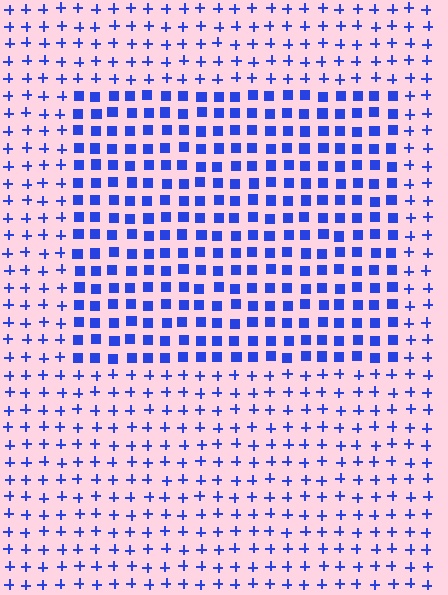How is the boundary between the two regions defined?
The boundary is defined by a change in element shape: squares inside vs. plus signs outside. All elements share the same color and spacing.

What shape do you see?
I see a rectangle.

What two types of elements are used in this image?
The image uses squares inside the rectangle region and plus signs outside it.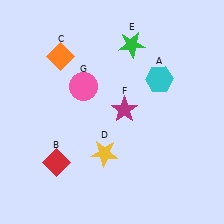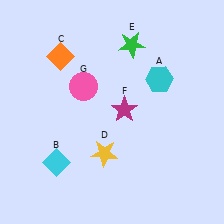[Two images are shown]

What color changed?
The diamond (B) changed from red in Image 1 to cyan in Image 2.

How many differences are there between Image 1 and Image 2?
There is 1 difference between the two images.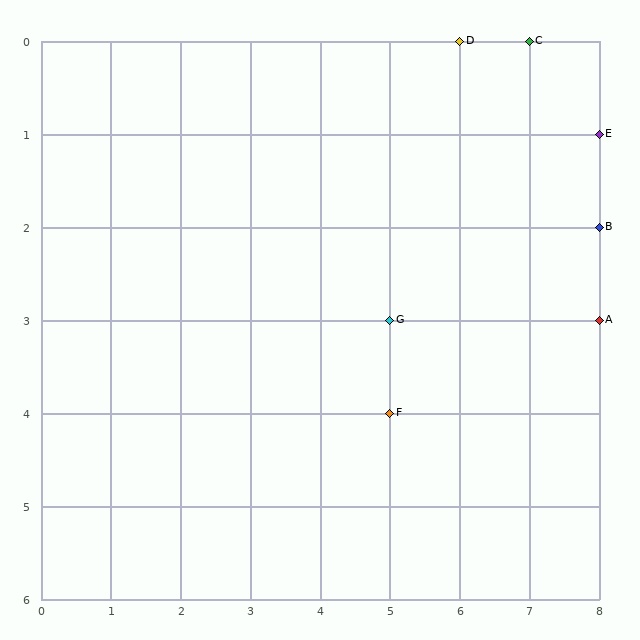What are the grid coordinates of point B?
Point B is at grid coordinates (8, 2).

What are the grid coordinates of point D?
Point D is at grid coordinates (6, 0).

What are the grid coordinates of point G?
Point G is at grid coordinates (5, 3).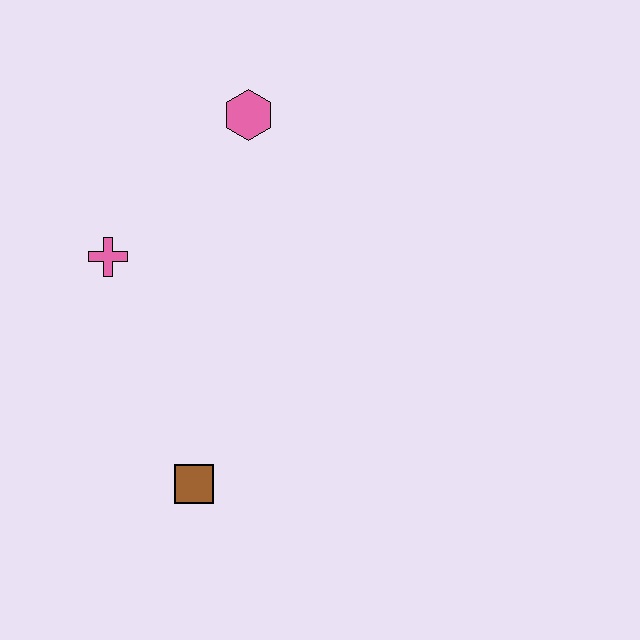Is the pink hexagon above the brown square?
Yes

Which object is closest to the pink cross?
The pink hexagon is closest to the pink cross.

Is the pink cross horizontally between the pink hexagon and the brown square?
No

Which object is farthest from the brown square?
The pink hexagon is farthest from the brown square.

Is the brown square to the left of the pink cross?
No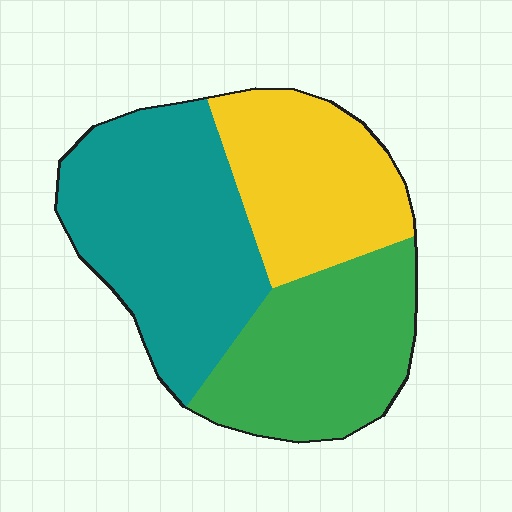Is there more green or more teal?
Teal.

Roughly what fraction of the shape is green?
Green covers about 30% of the shape.